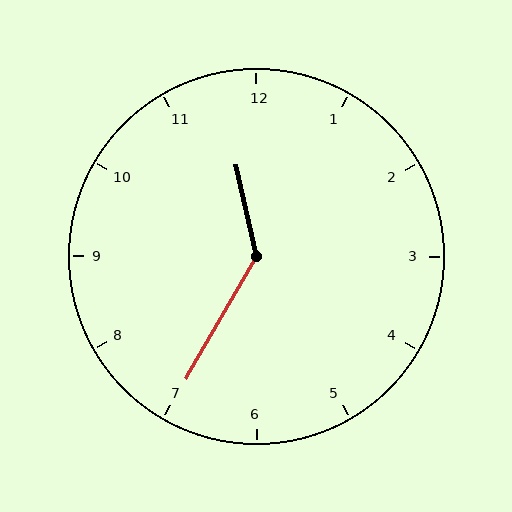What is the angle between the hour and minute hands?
Approximately 138 degrees.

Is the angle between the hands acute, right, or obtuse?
It is obtuse.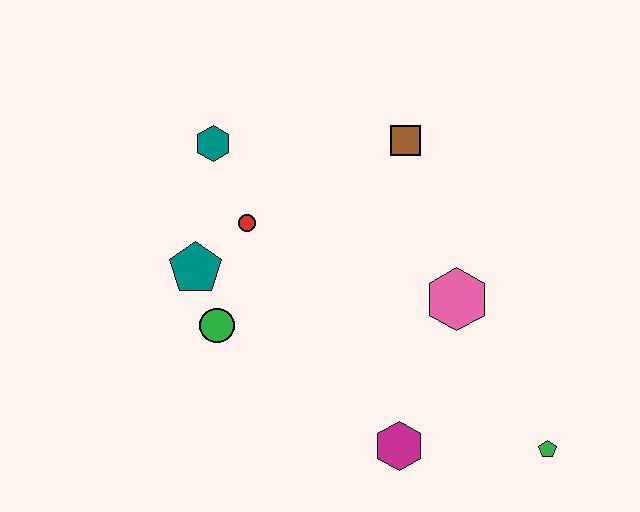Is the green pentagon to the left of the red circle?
No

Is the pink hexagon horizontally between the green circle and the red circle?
No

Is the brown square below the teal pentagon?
No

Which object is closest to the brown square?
The pink hexagon is closest to the brown square.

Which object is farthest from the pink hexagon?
The teal hexagon is farthest from the pink hexagon.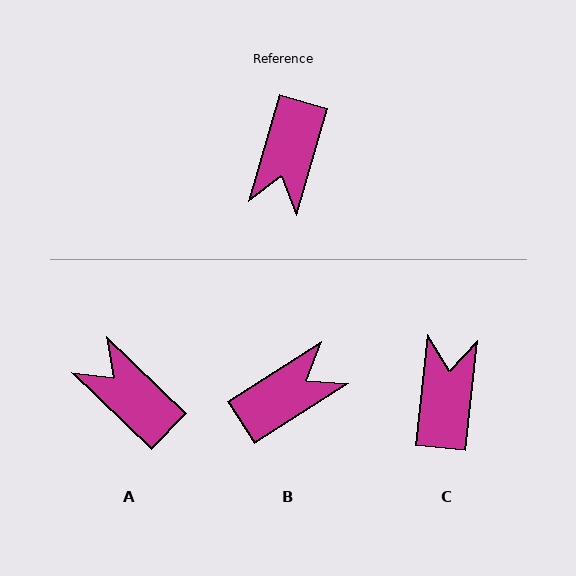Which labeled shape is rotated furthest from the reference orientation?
C, about 170 degrees away.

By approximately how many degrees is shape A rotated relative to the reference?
Approximately 118 degrees clockwise.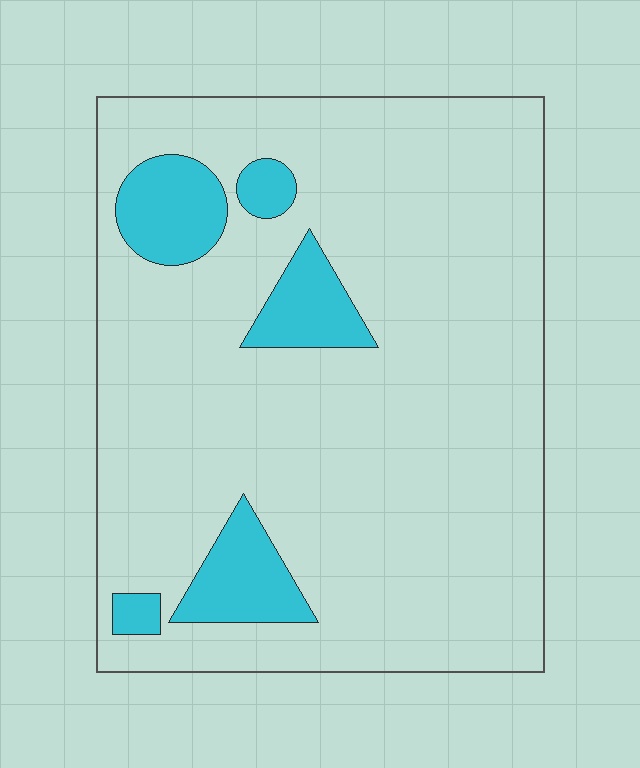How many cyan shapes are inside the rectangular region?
5.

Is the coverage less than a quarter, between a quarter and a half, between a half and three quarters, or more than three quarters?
Less than a quarter.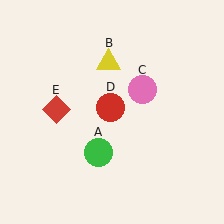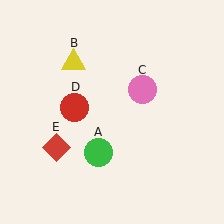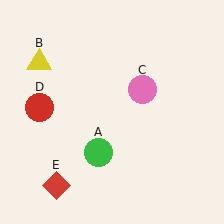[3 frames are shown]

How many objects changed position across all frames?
3 objects changed position: yellow triangle (object B), red circle (object D), red diamond (object E).